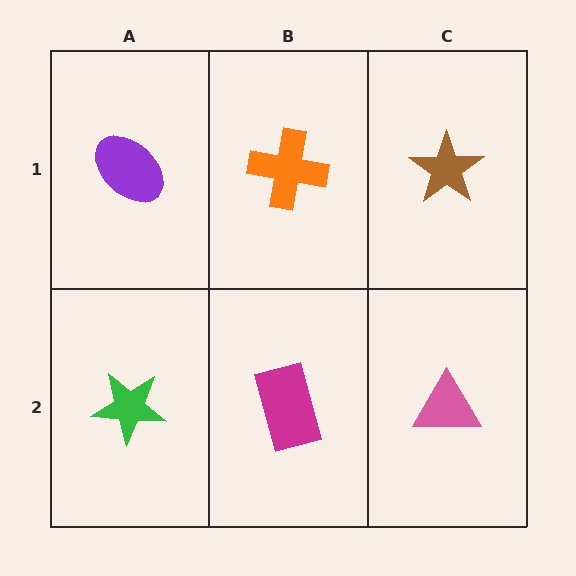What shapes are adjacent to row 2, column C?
A brown star (row 1, column C), a magenta rectangle (row 2, column B).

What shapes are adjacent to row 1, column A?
A green star (row 2, column A), an orange cross (row 1, column B).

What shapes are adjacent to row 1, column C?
A pink triangle (row 2, column C), an orange cross (row 1, column B).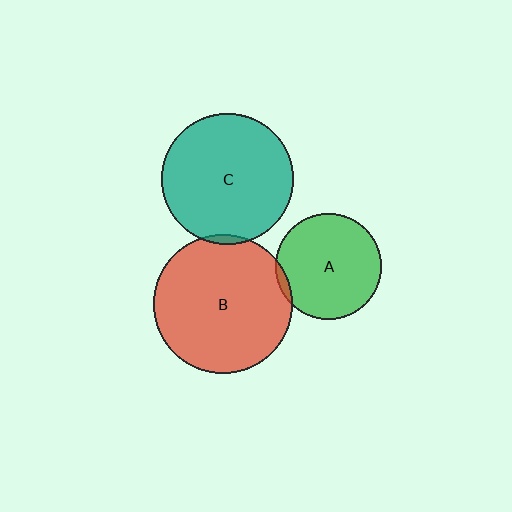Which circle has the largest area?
Circle B (red).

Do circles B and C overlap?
Yes.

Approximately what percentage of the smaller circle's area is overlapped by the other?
Approximately 5%.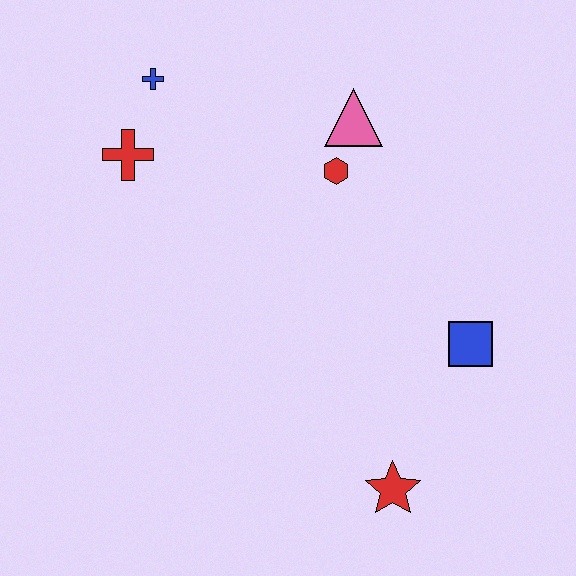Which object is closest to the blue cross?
The red cross is closest to the blue cross.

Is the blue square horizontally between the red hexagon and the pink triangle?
No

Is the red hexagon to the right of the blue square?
No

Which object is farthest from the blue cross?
The red star is farthest from the blue cross.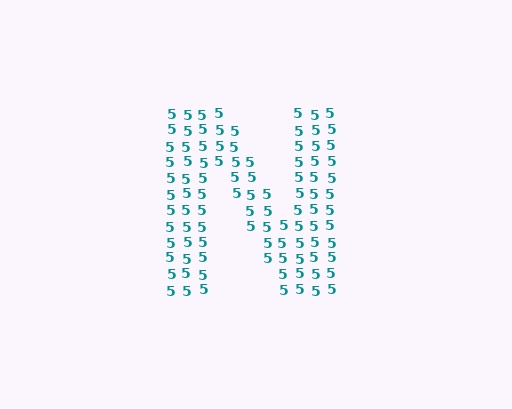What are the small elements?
The small elements are digit 5's.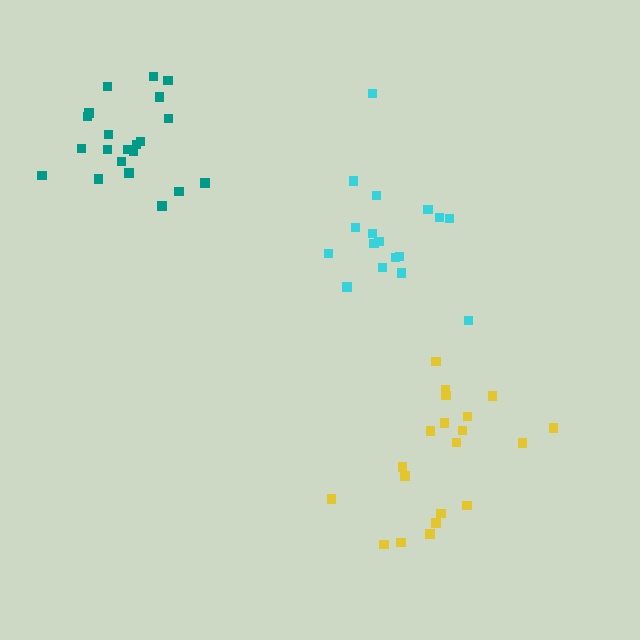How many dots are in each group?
Group 1: 20 dots, Group 2: 17 dots, Group 3: 21 dots (58 total).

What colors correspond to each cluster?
The clusters are colored: yellow, cyan, teal.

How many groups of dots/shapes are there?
There are 3 groups.